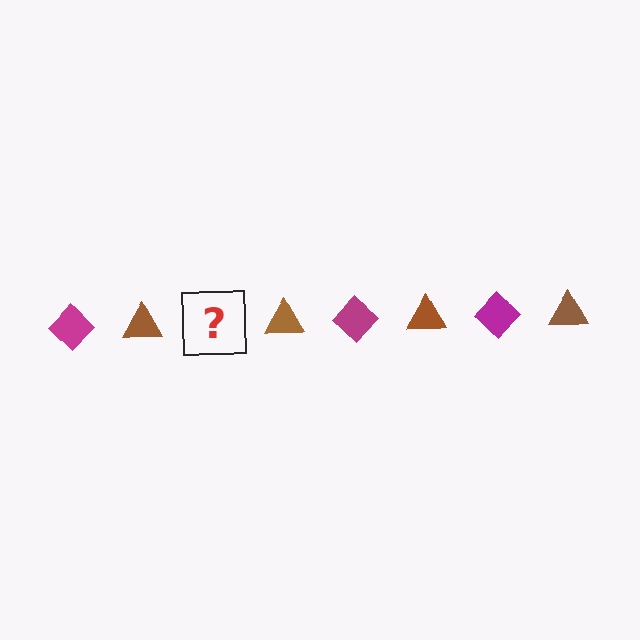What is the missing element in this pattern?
The missing element is a magenta diamond.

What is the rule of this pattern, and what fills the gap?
The rule is that the pattern alternates between magenta diamond and brown triangle. The gap should be filled with a magenta diamond.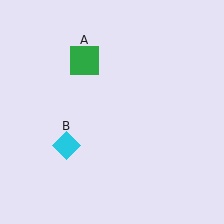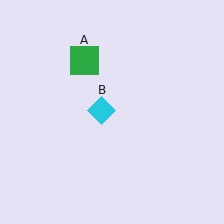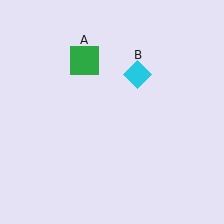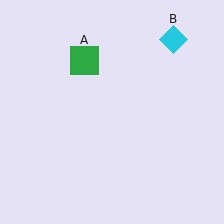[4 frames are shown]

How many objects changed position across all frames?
1 object changed position: cyan diamond (object B).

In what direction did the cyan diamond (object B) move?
The cyan diamond (object B) moved up and to the right.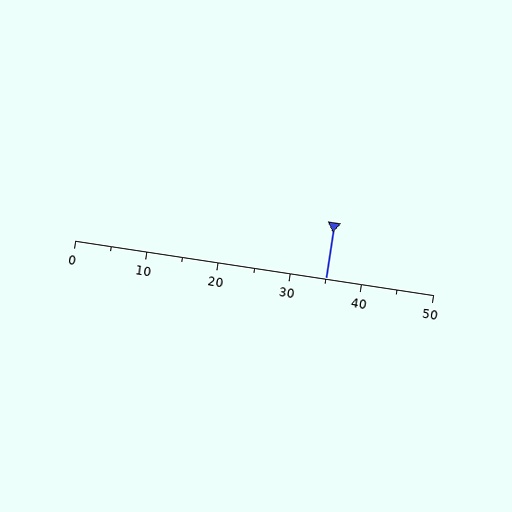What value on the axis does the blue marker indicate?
The marker indicates approximately 35.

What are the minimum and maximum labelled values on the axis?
The axis runs from 0 to 50.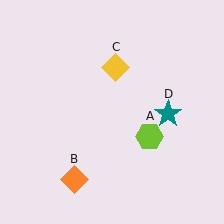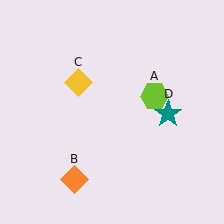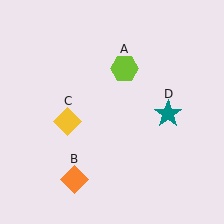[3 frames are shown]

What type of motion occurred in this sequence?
The lime hexagon (object A), yellow diamond (object C) rotated counterclockwise around the center of the scene.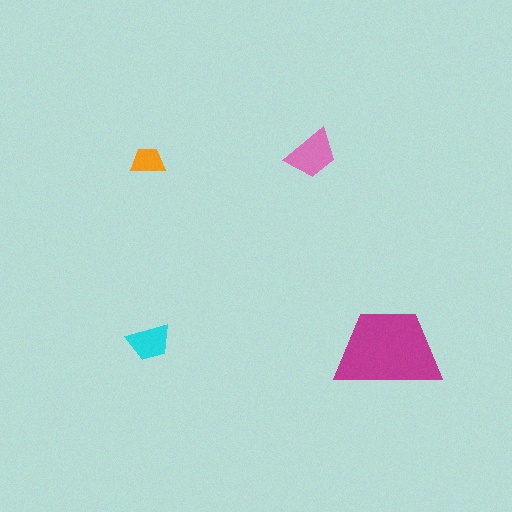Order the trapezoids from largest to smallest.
the magenta one, the pink one, the cyan one, the orange one.